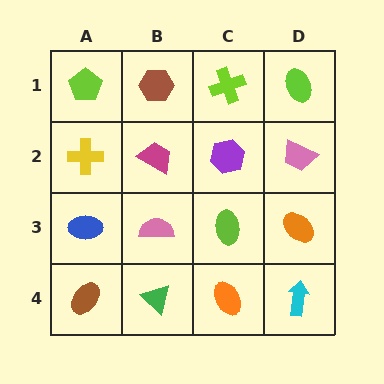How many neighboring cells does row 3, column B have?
4.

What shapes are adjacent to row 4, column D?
An orange ellipse (row 3, column D), an orange ellipse (row 4, column C).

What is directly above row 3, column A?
A yellow cross.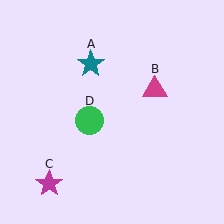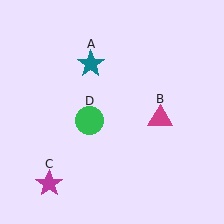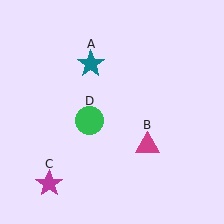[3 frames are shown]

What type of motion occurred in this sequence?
The magenta triangle (object B) rotated clockwise around the center of the scene.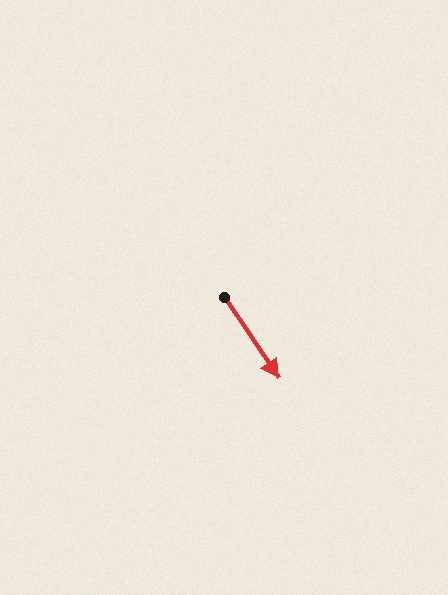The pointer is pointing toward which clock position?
Roughly 5 o'clock.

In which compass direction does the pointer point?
Southeast.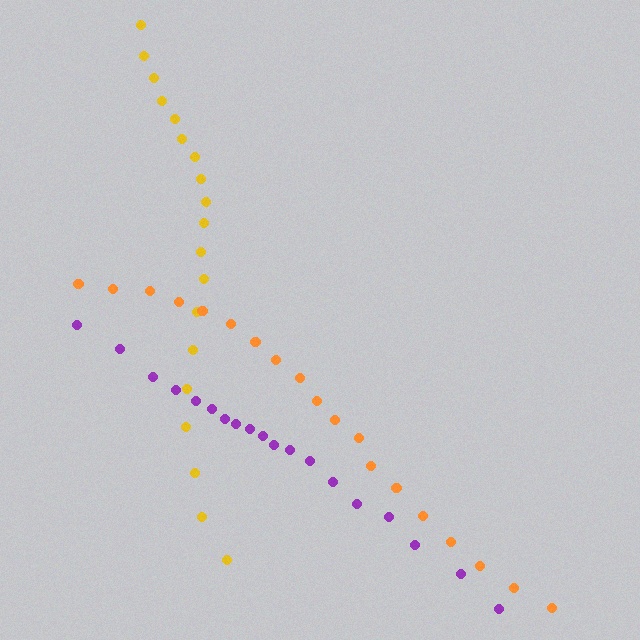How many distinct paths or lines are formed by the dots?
There are 3 distinct paths.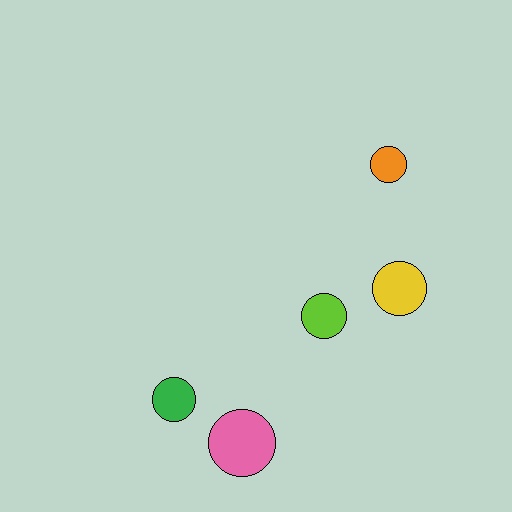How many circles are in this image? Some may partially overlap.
There are 5 circles.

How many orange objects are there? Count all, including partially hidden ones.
There is 1 orange object.